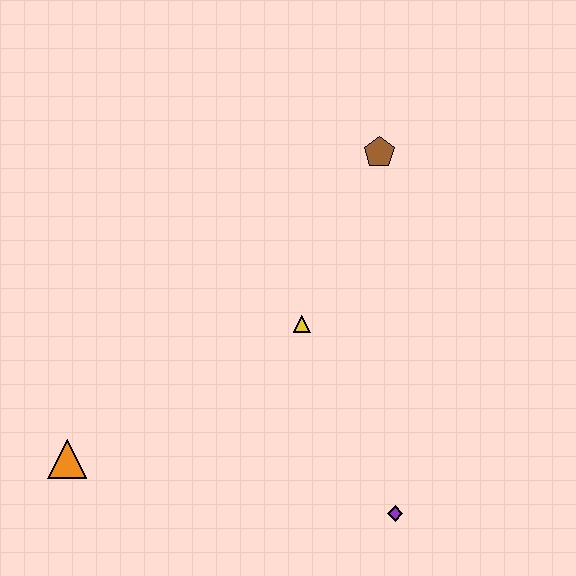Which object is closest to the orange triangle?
The yellow triangle is closest to the orange triangle.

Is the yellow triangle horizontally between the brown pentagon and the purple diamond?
No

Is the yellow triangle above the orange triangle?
Yes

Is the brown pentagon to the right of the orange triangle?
Yes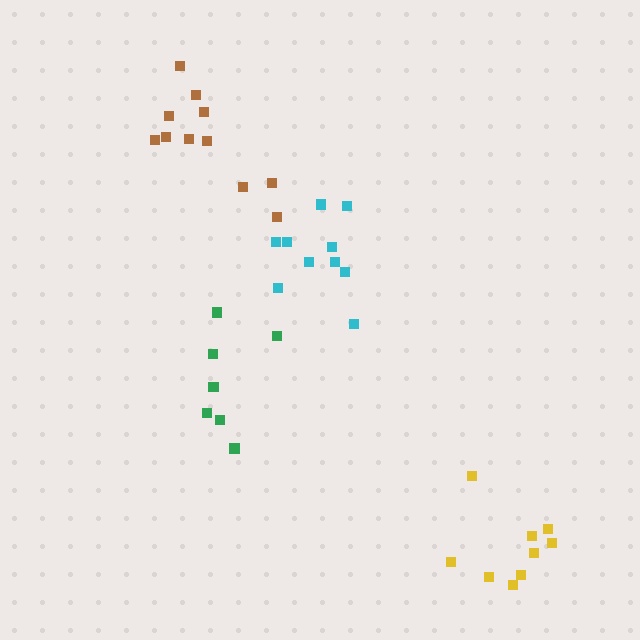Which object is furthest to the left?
The brown cluster is leftmost.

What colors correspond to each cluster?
The clusters are colored: green, cyan, brown, yellow.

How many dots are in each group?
Group 1: 7 dots, Group 2: 10 dots, Group 3: 11 dots, Group 4: 9 dots (37 total).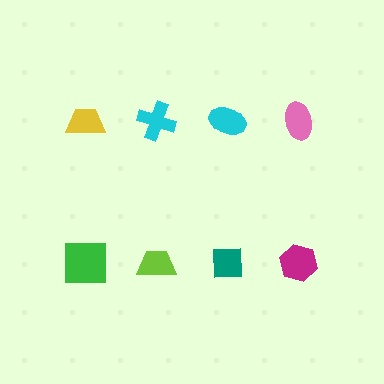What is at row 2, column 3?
A teal square.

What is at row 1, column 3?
A cyan ellipse.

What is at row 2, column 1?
A green square.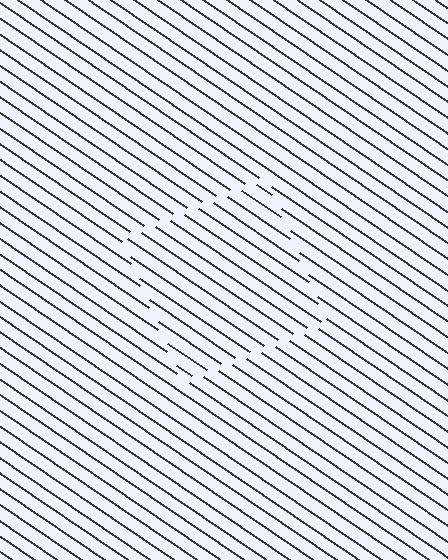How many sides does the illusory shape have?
4 sides — the line-ends trace a square.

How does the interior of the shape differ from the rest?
The interior of the shape contains the same grating, shifted by half a period — the contour is defined by the phase discontinuity where line-ends from the inner and outer gratings abut.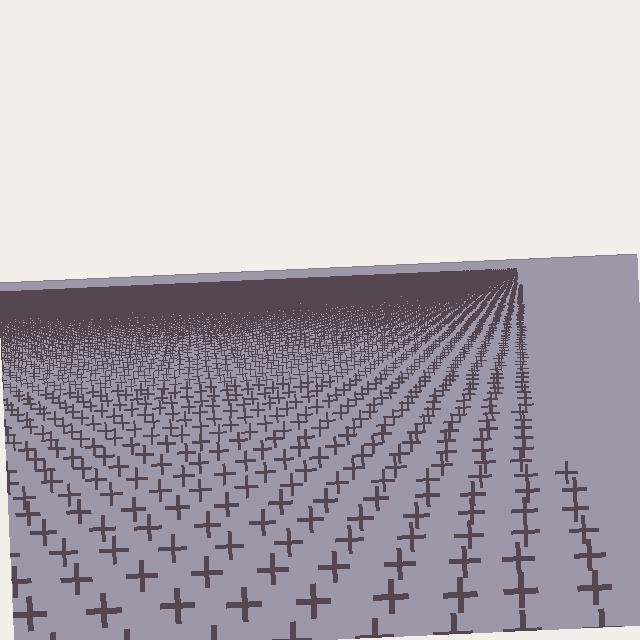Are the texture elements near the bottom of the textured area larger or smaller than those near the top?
Larger. Near the bottom, elements are closer to the viewer and appear at a bigger on-screen size.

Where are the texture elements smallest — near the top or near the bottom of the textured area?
Near the top.